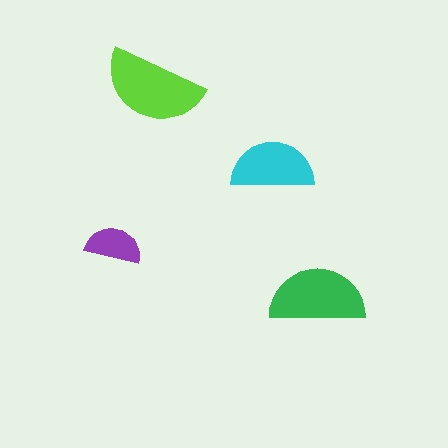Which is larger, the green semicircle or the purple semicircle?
The green one.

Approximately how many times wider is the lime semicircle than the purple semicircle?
About 2 times wider.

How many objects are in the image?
There are 4 objects in the image.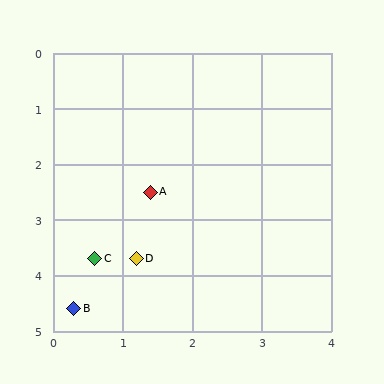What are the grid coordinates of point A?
Point A is at approximately (1.4, 2.5).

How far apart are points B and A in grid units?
Points B and A are about 2.4 grid units apart.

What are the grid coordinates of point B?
Point B is at approximately (0.3, 4.6).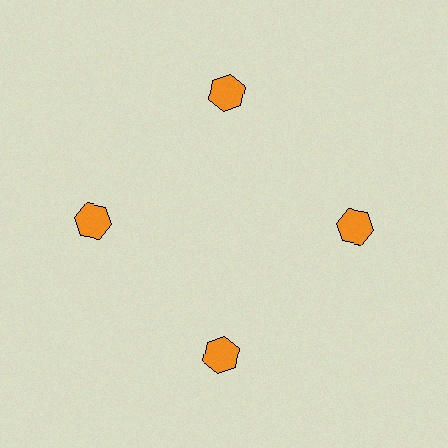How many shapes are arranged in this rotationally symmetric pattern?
There are 4 shapes, arranged in 4 groups of 1.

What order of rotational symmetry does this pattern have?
This pattern has 4-fold rotational symmetry.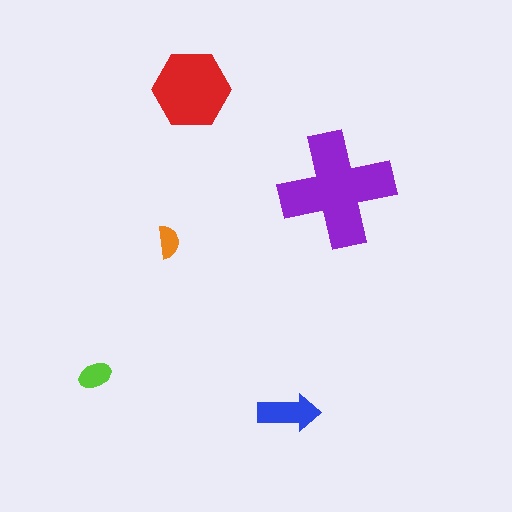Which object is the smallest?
The orange semicircle.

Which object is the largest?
The purple cross.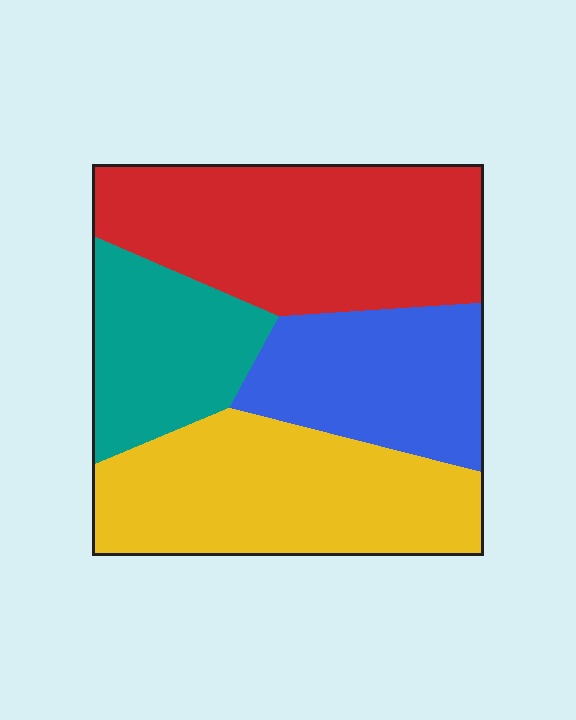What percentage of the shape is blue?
Blue takes up about one fifth (1/5) of the shape.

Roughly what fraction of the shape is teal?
Teal takes up between a sixth and a third of the shape.